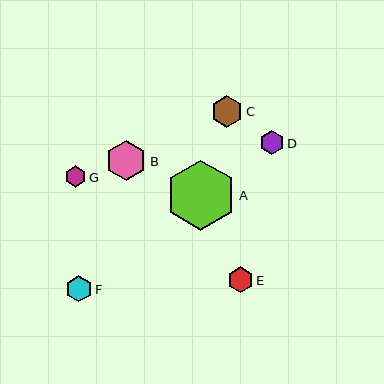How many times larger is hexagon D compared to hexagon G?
Hexagon D is approximately 1.1 times the size of hexagon G.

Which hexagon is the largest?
Hexagon A is the largest with a size of approximately 70 pixels.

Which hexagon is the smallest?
Hexagon G is the smallest with a size of approximately 22 pixels.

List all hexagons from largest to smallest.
From largest to smallest: A, B, C, F, E, D, G.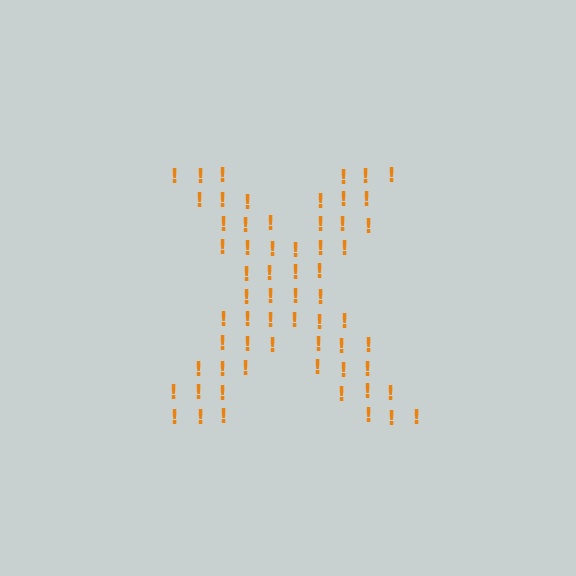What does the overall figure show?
The overall figure shows the letter X.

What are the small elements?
The small elements are exclamation marks.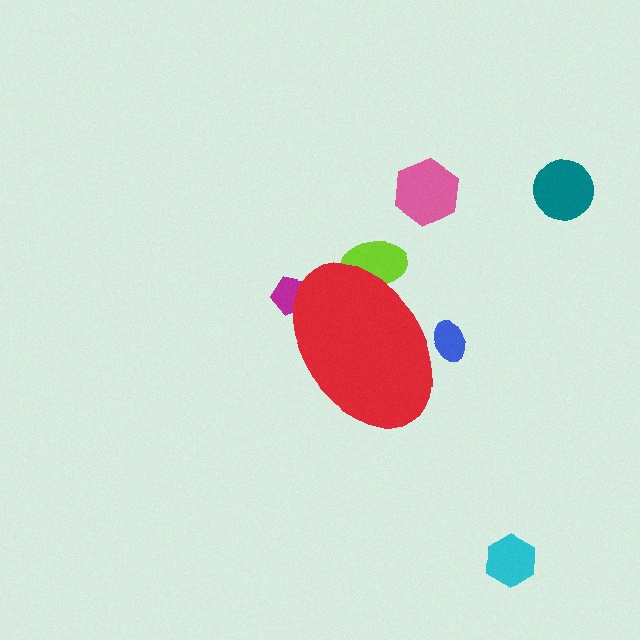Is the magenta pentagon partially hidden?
Yes, the magenta pentagon is partially hidden behind the red ellipse.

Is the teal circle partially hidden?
No, the teal circle is fully visible.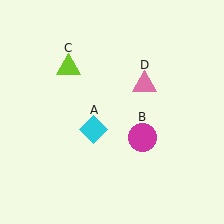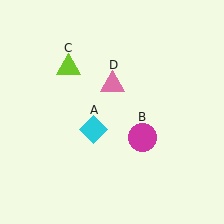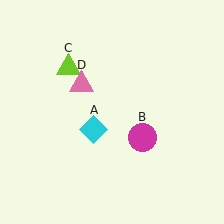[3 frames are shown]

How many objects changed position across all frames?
1 object changed position: pink triangle (object D).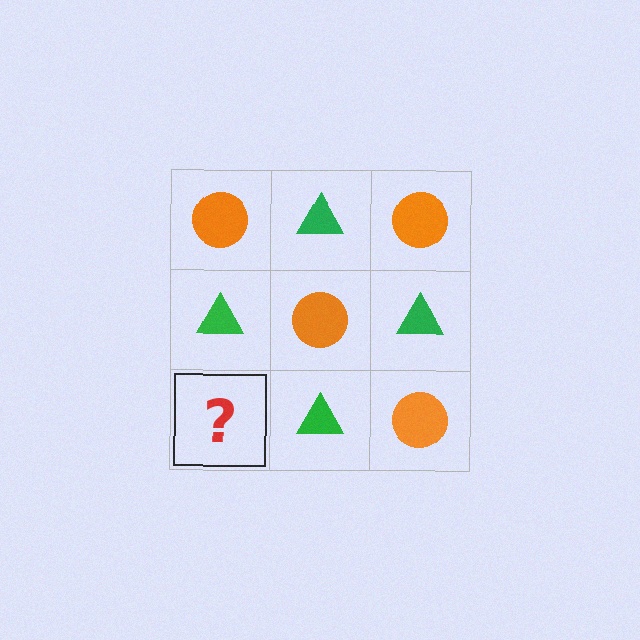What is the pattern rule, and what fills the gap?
The rule is that it alternates orange circle and green triangle in a checkerboard pattern. The gap should be filled with an orange circle.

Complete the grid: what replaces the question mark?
The question mark should be replaced with an orange circle.